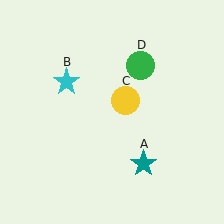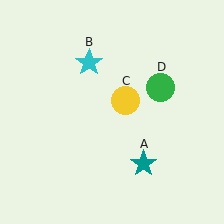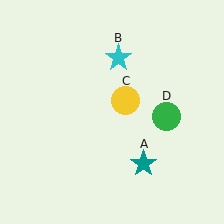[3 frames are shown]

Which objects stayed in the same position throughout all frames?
Teal star (object A) and yellow circle (object C) remained stationary.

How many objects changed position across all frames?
2 objects changed position: cyan star (object B), green circle (object D).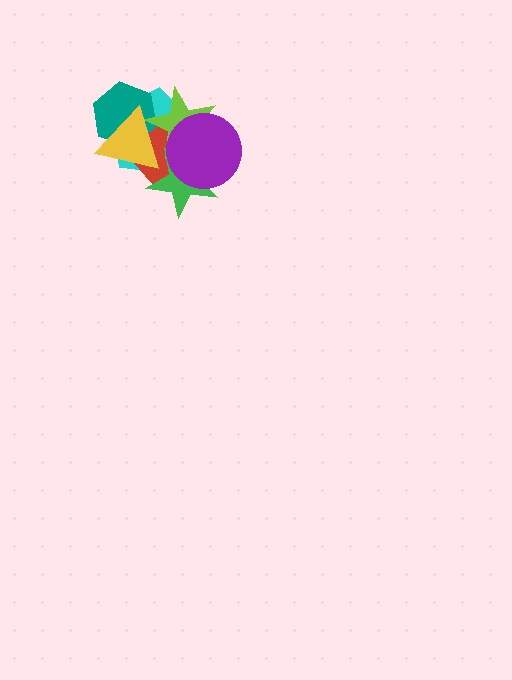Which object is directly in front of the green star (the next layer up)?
The purple circle is directly in front of the green star.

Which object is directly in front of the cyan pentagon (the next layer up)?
The red hexagon is directly in front of the cyan pentagon.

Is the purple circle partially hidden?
No, no other shape covers it.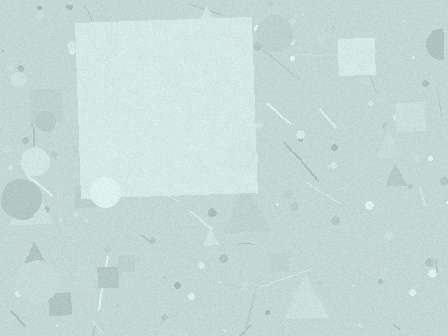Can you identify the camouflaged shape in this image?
The camouflaged shape is a square.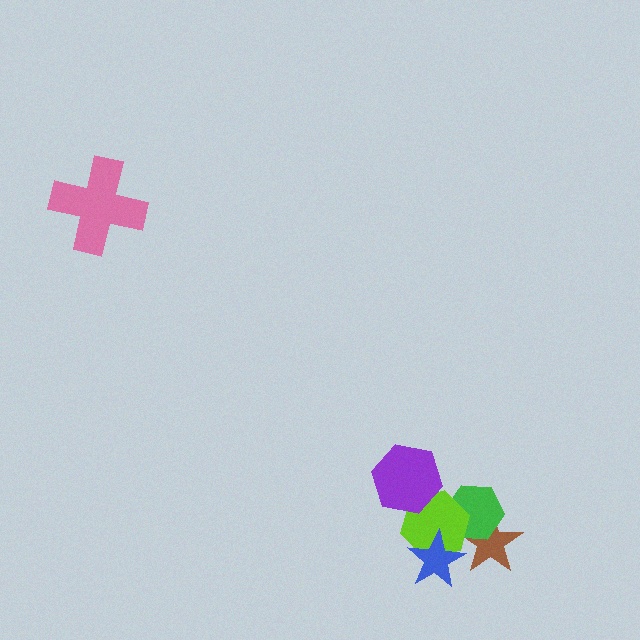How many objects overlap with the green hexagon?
2 objects overlap with the green hexagon.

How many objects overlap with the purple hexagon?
1 object overlaps with the purple hexagon.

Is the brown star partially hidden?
Yes, it is partially covered by another shape.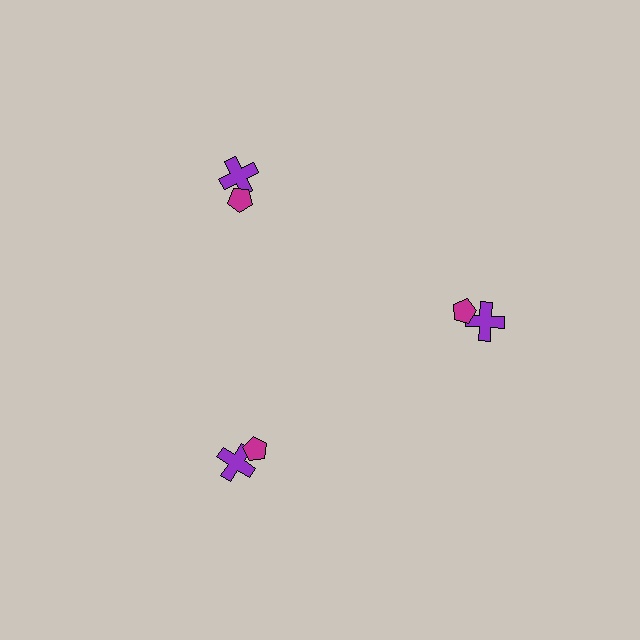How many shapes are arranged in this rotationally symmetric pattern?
There are 6 shapes, arranged in 3 groups of 2.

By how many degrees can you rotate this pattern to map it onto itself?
The pattern maps onto itself every 120 degrees of rotation.